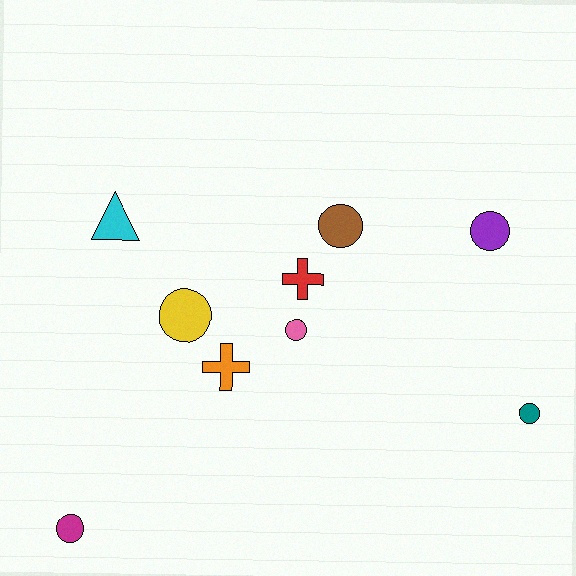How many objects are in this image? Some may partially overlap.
There are 9 objects.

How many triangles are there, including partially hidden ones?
There is 1 triangle.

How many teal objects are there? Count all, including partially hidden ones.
There is 1 teal object.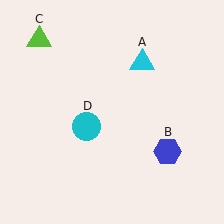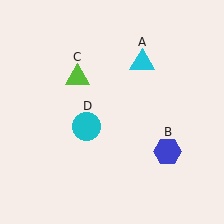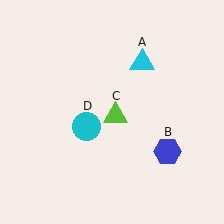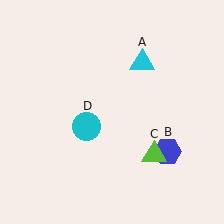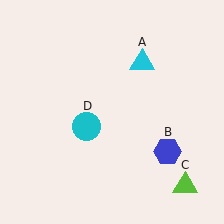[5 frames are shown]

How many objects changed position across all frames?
1 object changed position: lime triangle (object C).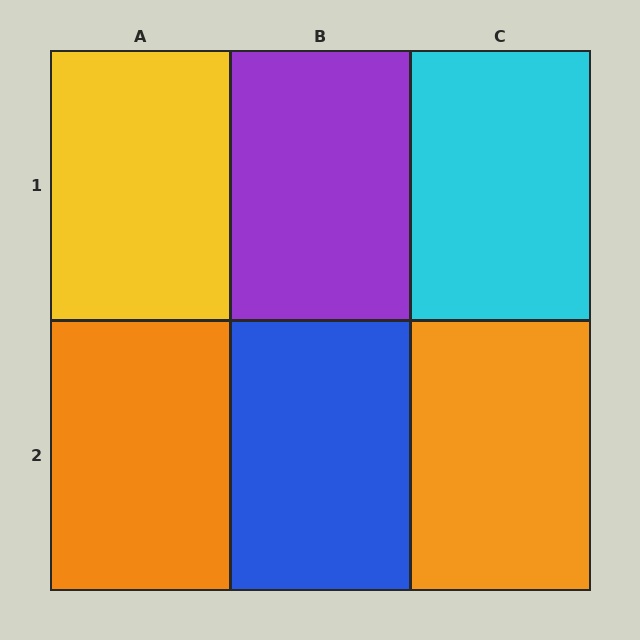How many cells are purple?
1 cell is purple.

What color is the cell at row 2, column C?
Orange.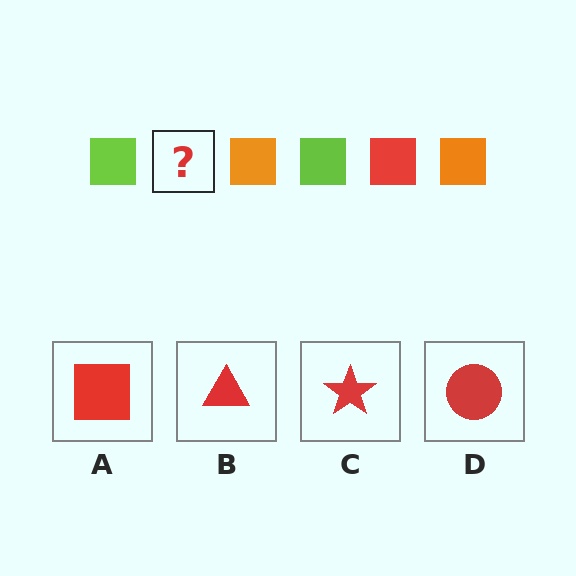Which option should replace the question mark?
Option A.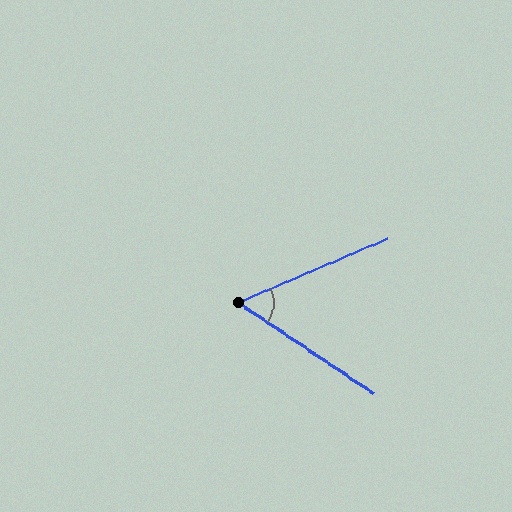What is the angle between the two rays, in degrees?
Approximately 57 degrees.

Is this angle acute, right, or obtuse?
It is acute.